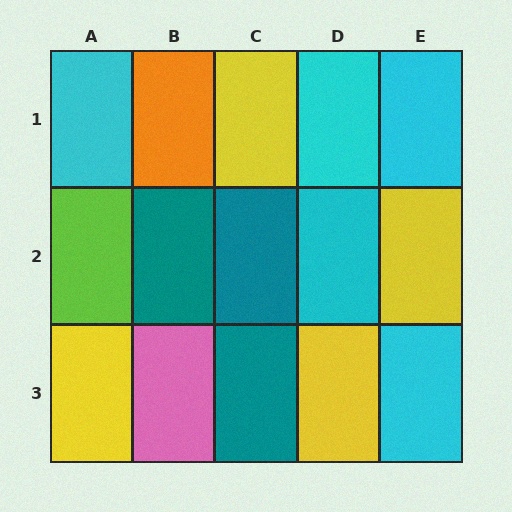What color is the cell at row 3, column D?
Yellow.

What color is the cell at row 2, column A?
Lime.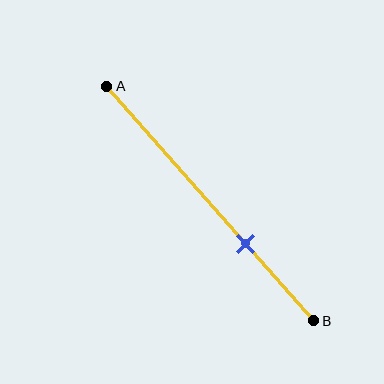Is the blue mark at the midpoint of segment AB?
No, the mark is at about 65% from A, not at the 50% midpoint.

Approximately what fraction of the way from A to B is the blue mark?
The blue mark is approximately 65% of the way from A to B.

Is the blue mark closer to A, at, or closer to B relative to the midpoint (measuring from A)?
The blue mark is closer to point B than the midpoint of segment AB.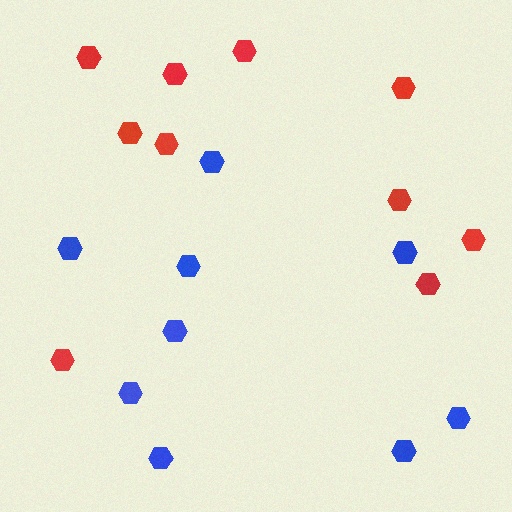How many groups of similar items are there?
There are 2 groups: one group of red hexagons (10) and one group of blue hexagons (9).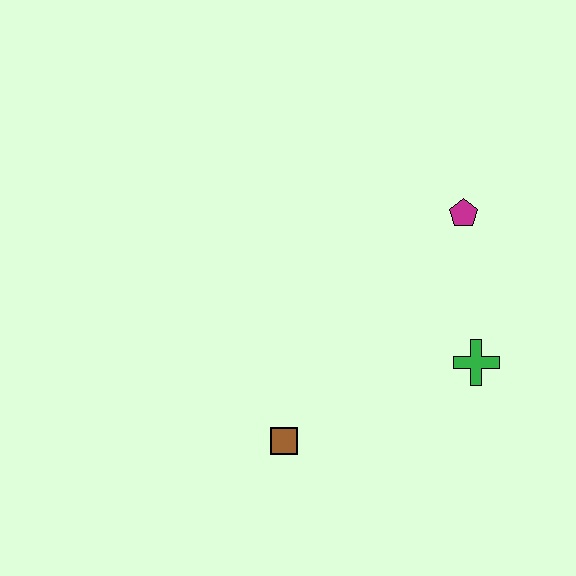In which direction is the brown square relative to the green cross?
The brown square is to the left of the green cross.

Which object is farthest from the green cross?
The brown square is farthest from the green cross.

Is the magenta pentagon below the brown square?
No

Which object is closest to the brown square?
The green cross is closest to the brown square.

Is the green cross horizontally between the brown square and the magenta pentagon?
No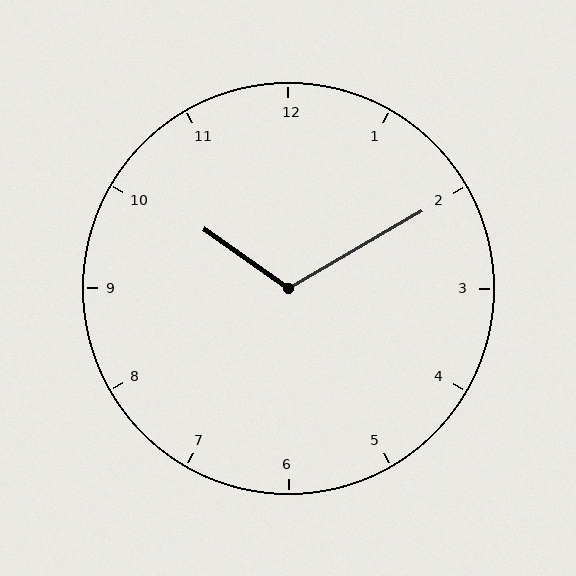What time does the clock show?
10:10.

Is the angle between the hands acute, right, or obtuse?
It is obtuse.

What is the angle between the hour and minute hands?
Approximately 115 degrees.